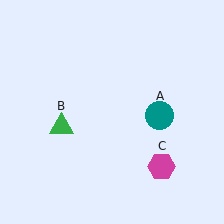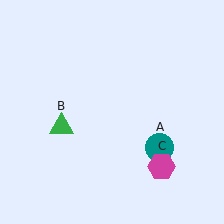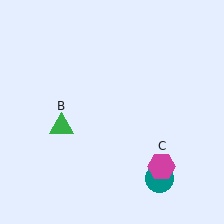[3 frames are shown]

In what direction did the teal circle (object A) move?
The teal circle (object A) moved down.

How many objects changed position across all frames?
1 object changed position: teal circle (object A).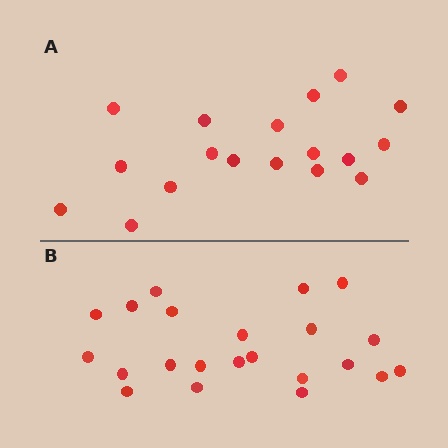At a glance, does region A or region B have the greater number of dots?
Region B (the bottom region) has more dots.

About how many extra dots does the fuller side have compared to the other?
Region B has about 4 more dots than region A.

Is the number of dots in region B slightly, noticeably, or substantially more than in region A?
Region B has only slightly more — the two regions are fairly close. The ratio is roughly 1.2 to 1.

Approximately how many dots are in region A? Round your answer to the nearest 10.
About 20 dots. (The exact count is 18, which rounds to 20.)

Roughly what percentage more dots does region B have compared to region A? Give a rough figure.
About 20% more.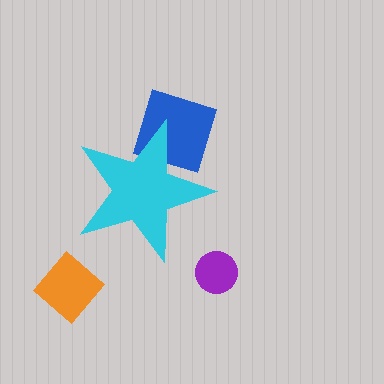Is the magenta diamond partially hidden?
Yes, the magenta diamond is partially hidden behind the cyan star.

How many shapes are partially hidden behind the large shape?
2 shapes are partially hidden.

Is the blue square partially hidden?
Yes, the blue square is partially hidden behind the cyan star.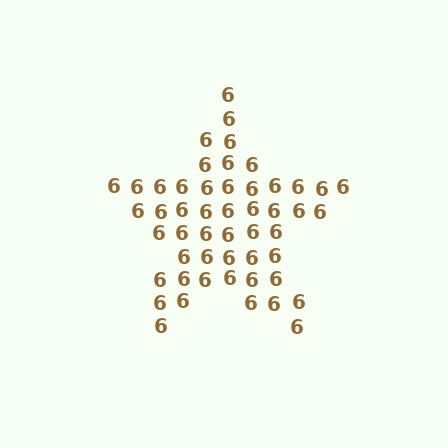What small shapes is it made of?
It is made of small digit 6's.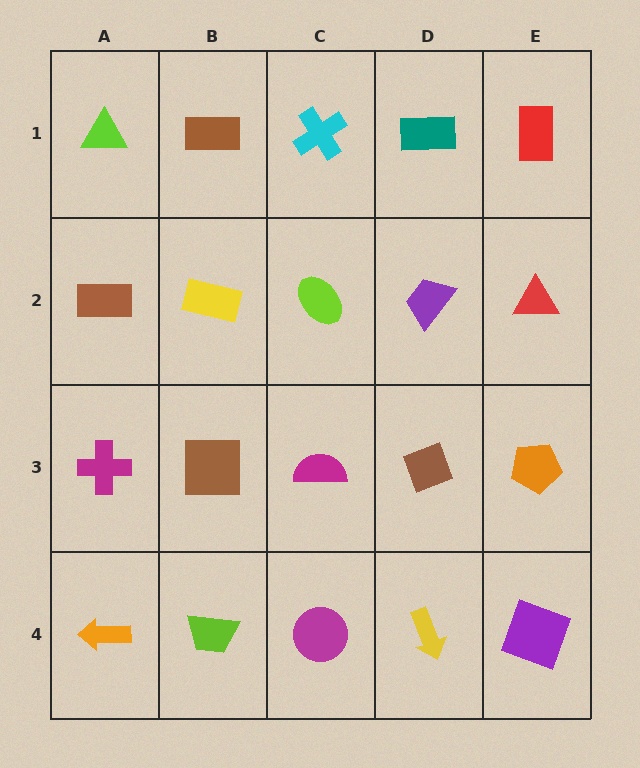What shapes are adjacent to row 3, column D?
A purple trapezoid (row 2, column D), a yellow arrow (row 4, column D), a magenta semicircle (row 3, column C), an orange pentagon (row 3, column E).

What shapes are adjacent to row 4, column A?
A magenta cross (row 3, column A), a lime trapezoid (row 4, column B).